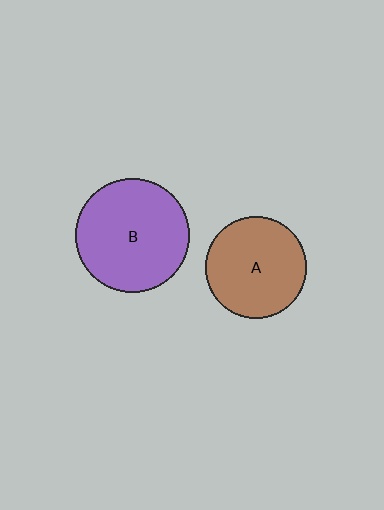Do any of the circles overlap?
No, none of the circles overlap.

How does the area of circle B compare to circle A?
Approximately 1.3 times.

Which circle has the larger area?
Circle B (purple).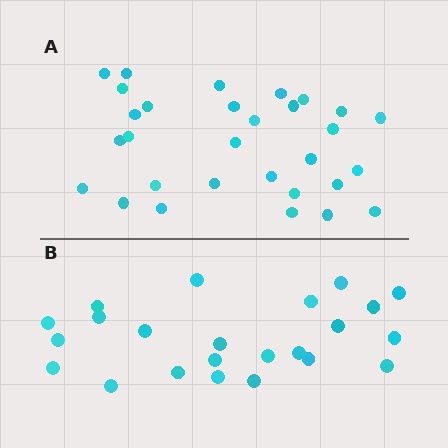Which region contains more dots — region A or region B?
Region A (the top region) has more dots.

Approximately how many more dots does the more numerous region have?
Region A has roughly 8 or so more dots than region B.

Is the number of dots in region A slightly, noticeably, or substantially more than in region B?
Region A has noticeably more, but not dramatically so. The ratio is roughly 1.3 to 1.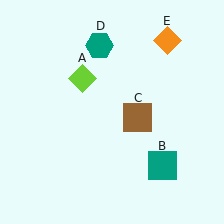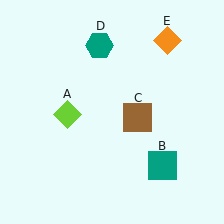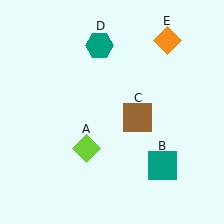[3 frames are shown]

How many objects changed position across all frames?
1 object changed position: lime diamond (object A).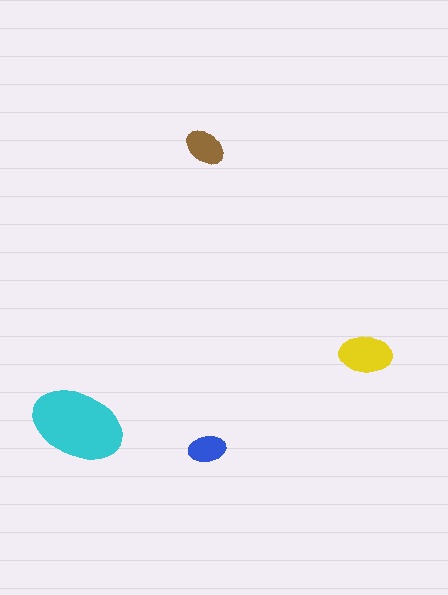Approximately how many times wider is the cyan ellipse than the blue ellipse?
About 2.5 times wider.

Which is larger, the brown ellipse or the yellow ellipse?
The yellow one.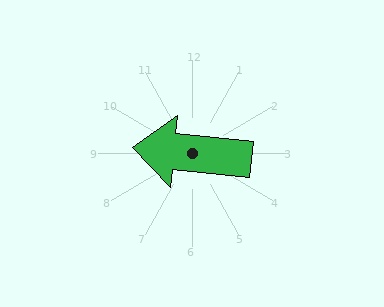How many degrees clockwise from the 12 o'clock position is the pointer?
Approximately 276 degrees.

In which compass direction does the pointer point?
West.